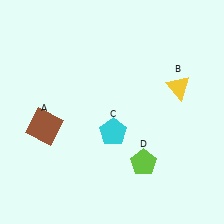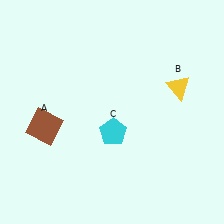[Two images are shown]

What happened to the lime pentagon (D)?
The lime pentagon (D) was removed in Image 2. It was in the bottom-right area of Image 1.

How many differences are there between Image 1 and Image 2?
There is 1 difference between the two images.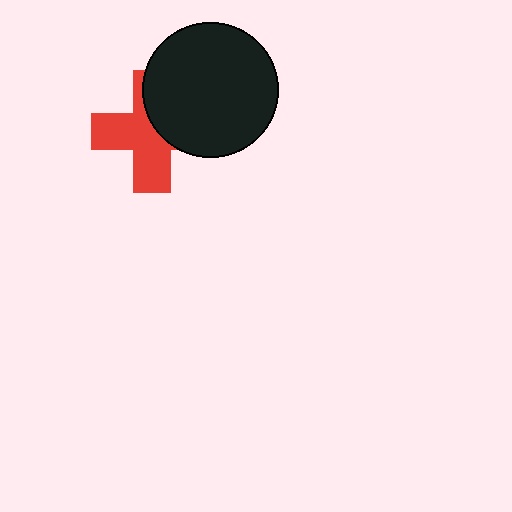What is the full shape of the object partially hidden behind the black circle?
The partially hidden object is a red cross.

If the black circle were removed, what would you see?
You would see the complete red cross.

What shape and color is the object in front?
The object in front is a black circle.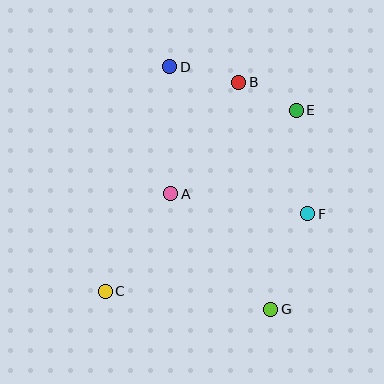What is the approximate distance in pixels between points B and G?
The distance between B and G is approximately 229 pixels.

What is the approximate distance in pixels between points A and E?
The distance between A and E is approximately 151 pixels.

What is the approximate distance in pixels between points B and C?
The distance between B and C is approximately 248 pixels.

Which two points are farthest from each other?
Points C and E are farthest from each other.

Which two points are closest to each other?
Points B and E are closest to each other.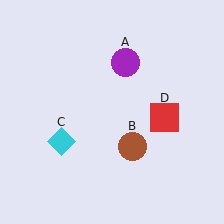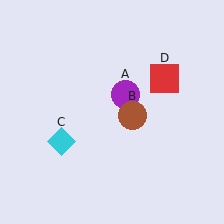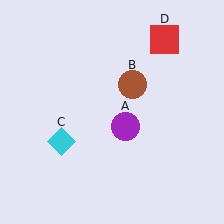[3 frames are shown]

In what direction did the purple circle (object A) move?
The purple circle (object A) moved down.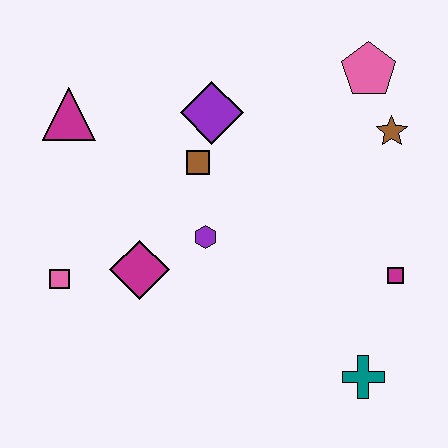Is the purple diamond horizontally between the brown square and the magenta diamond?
No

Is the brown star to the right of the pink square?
Yes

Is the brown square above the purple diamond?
No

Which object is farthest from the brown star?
The pink square is farthest from the brown star.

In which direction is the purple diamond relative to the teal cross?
The purple diamond is above the teal cross.